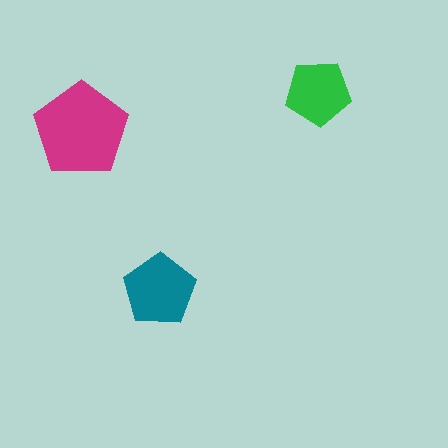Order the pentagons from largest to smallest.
the magenta one, the teal one, the green one.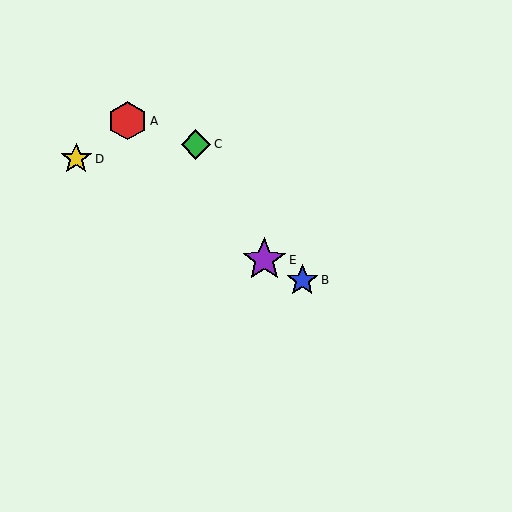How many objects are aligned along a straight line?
3 objects (B, D, E) are aligned along a straight line.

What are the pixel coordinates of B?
Object B is at (302, 280).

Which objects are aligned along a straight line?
Objects B, D, E are aligned along a straight line.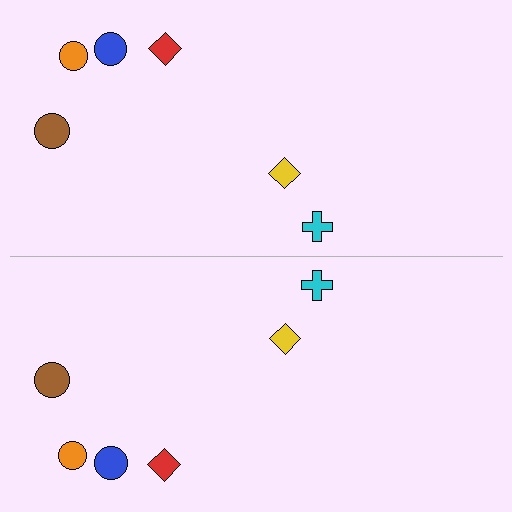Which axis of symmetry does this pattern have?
The pattern has a horizontal axis of symmetry running through the center of the image.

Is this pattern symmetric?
Yes, this pattern has bilateral (reflection) symmetry.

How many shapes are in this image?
There are 12 shapes in this image.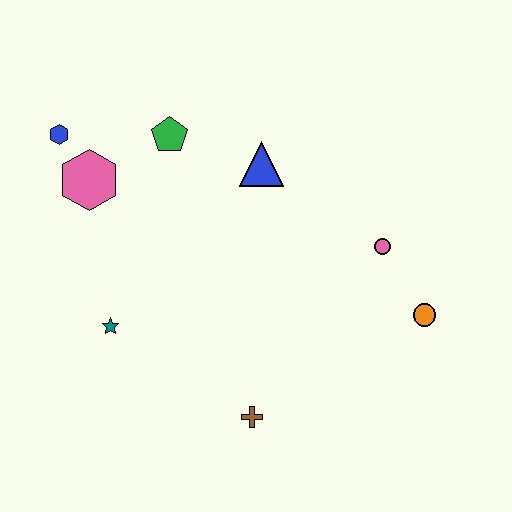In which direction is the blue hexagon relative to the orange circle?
The blue hexagon is to the left of the orange circle.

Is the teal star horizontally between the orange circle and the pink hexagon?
Yes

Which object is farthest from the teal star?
The orange circle is farthest from the teal star.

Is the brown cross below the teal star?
Yes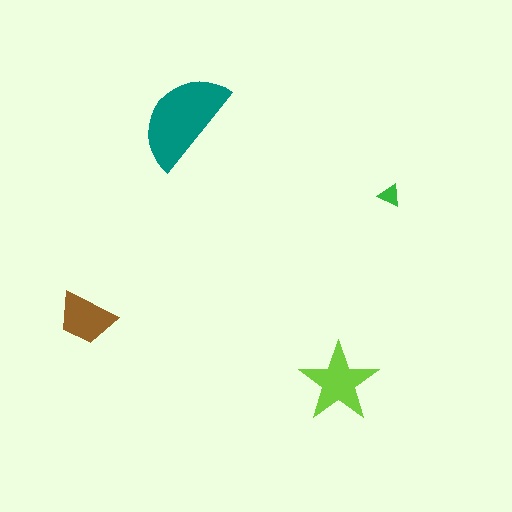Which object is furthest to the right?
The green triangle is rightmost.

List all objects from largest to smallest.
The teal semicircle, the lime star, the brown trapezoid, the green triangle.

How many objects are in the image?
There are 4 objects in the image.